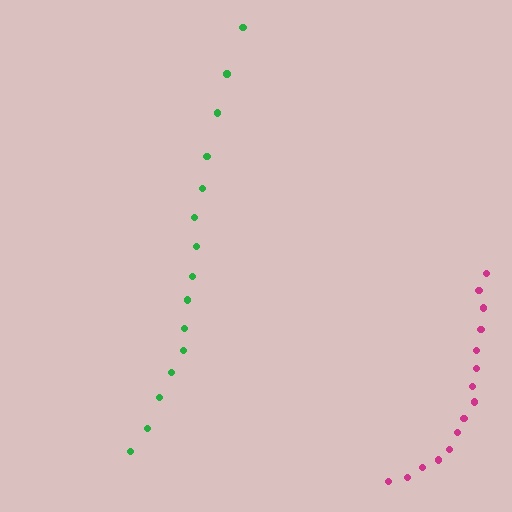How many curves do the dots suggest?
There are 2 distinct paths.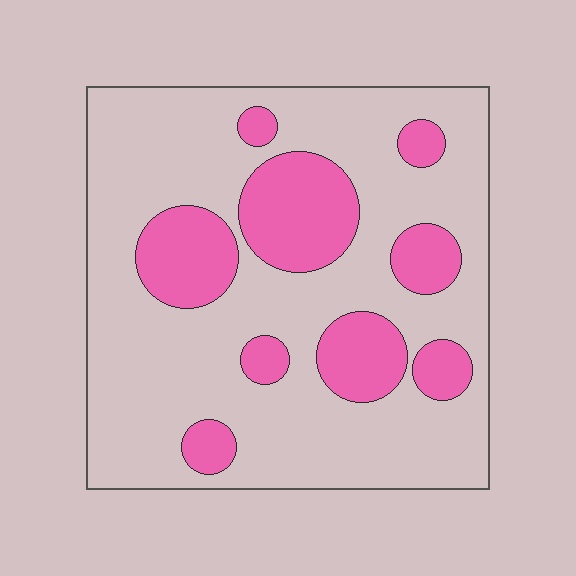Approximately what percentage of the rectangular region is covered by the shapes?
Approximately 25%.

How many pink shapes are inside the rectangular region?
9.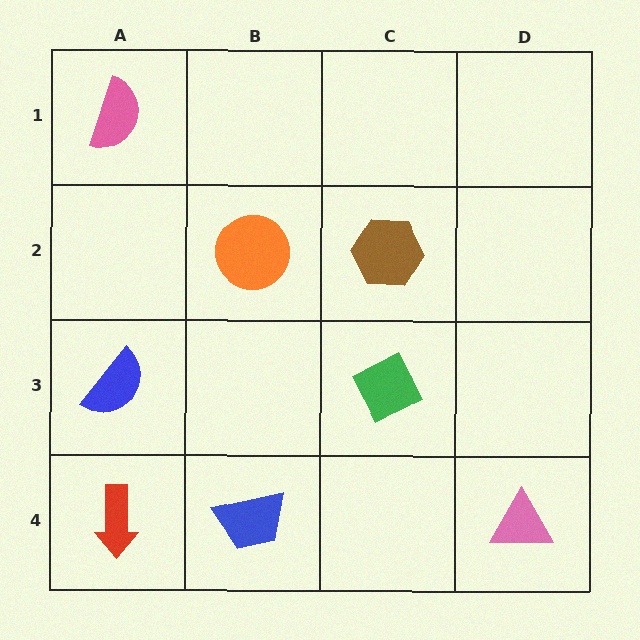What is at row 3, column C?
A green diamond.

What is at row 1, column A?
A pink semicircle.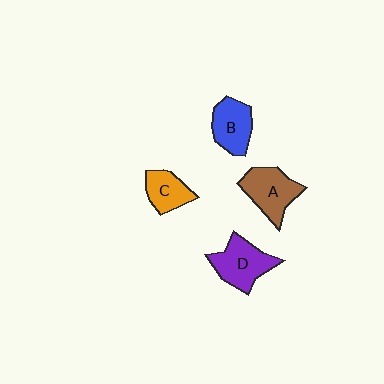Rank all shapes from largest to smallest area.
From largest to smallest: D (purple), A (brown), B (blue), C (orange).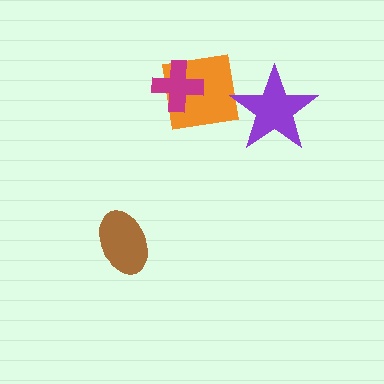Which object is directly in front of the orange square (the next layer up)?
The magenta cross is directly in front of the orange square.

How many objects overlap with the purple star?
1 object overlaps with the purple star.